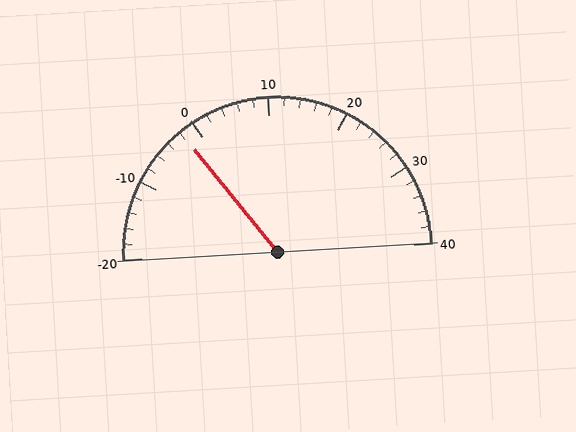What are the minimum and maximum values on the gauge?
The gauge ranges from -20 to 40.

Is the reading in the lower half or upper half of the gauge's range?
The reading is in the lower half of the range (-20 to 40).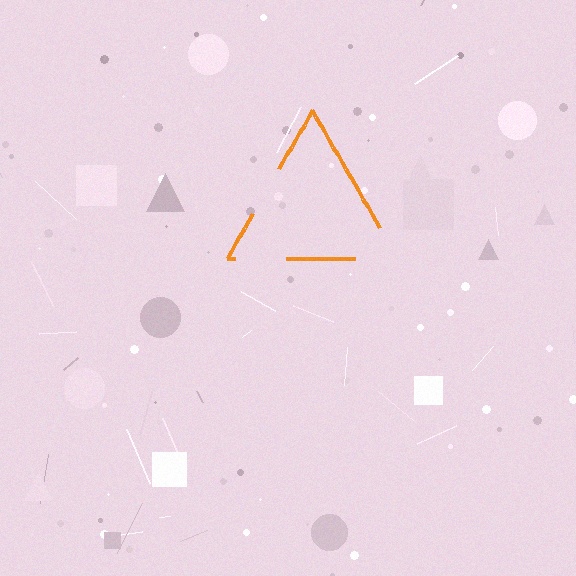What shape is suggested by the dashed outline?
The dashed outline suggests a triangle.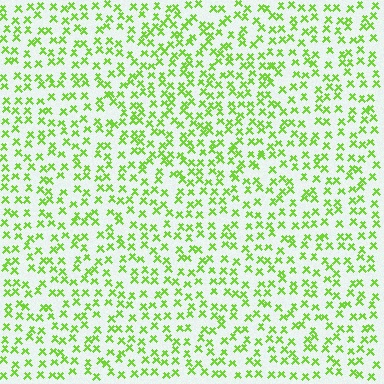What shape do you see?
I see a circle.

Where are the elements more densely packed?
The elements are more densely packed inside the circle boundary.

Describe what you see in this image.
The image contains small lime elements arranged at two different densities. A circle-shaped region is visible where the elements are more densely packed than the surrounding area.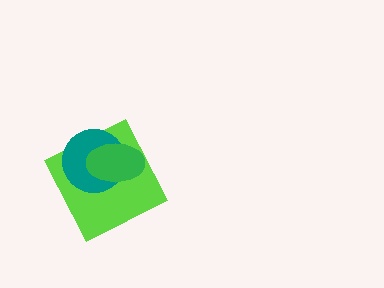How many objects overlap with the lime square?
2 objects overlap with the lime square.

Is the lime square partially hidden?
Yes, it is partially covered by another shape.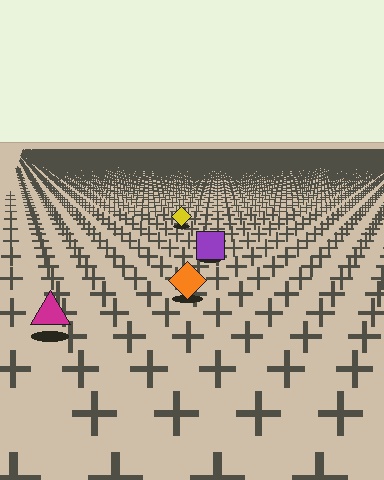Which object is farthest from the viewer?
The yellow diamond is farthest from the viewer. It appears smaller and the ground texture around it is denser.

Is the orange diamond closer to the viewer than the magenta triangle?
No. The magenta triangle is closer — you can tell from the texture gradient: the ground texture is coarser near it.